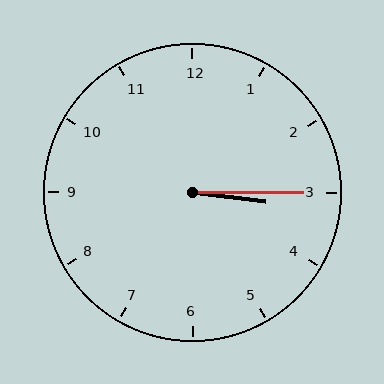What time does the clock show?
3:15.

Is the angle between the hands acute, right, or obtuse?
It is acute.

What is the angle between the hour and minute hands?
Approximately 8 degrees.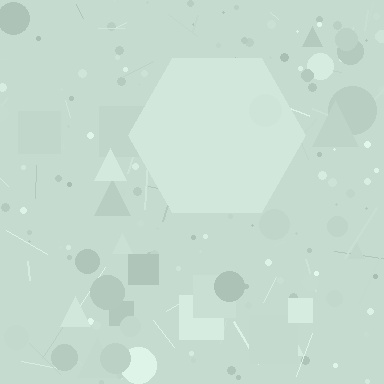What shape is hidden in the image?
A hexagon is hidden in the image.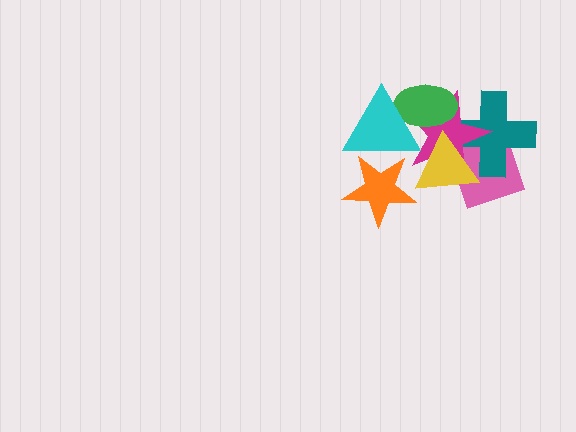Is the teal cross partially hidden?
Yes, it is partially covered by another shape.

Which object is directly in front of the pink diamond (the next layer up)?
The teal cross is directly in front of the pink diamond.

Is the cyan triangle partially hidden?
Yes, it is partially covered by another shape.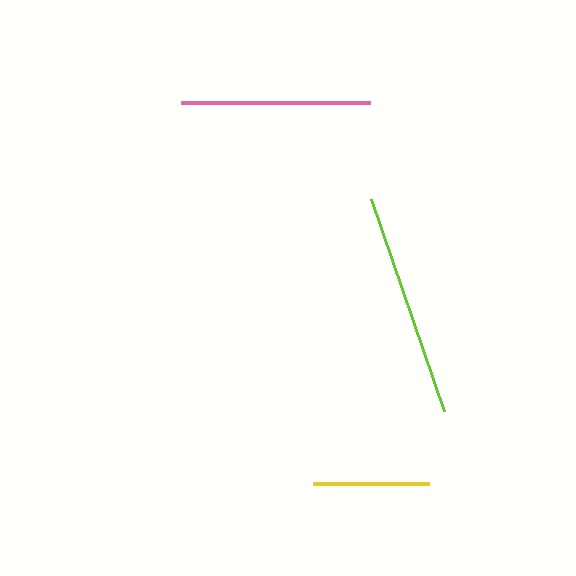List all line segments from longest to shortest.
From longest to shortest: lime, pink, yellow.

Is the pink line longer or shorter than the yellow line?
The pink line is longer than the yellow line.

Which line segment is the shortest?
The yellow line is the shortest at approximately 116 pixels.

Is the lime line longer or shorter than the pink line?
The lime line is longer than the pink line.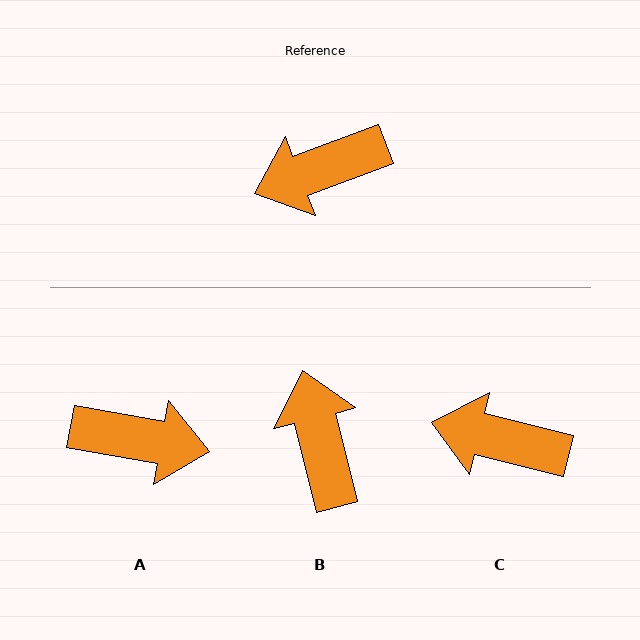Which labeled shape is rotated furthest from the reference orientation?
A, about 149 degrees away.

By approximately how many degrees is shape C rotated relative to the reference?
Approximately 34 degrees clockwise.